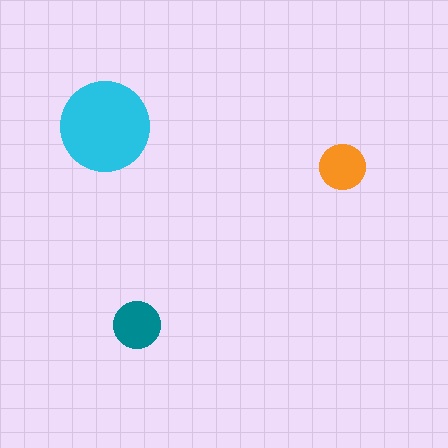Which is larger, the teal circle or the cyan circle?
The cyan one.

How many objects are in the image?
There are 3 objects in the image.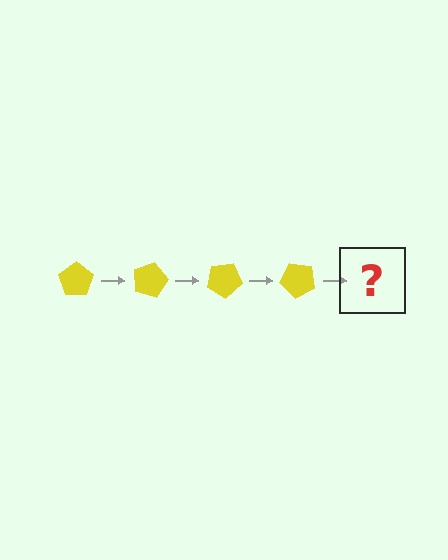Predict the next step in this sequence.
The next step is a yellow pentagon rotated 60 degrees.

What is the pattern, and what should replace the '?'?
The pattern is that the pentagon rotates 15 degrees each step. The '?' should be a yellow pentagon rotated 60 degrees.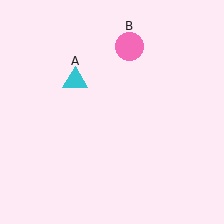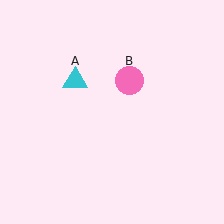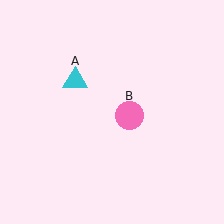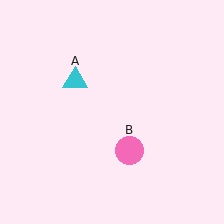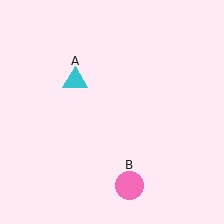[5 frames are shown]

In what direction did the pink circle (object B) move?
The pink circle (object B) moved down.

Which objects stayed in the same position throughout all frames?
Cyan triangle (object A) remained stationary.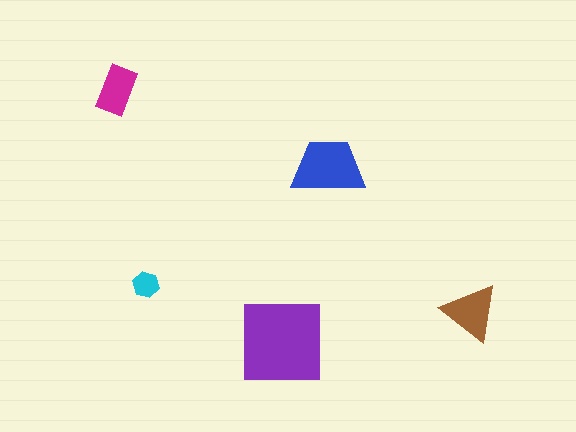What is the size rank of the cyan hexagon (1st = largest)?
5th.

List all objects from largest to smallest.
The purple square, the blue trapezoid, the brown triangle, the magenta rectangle, the cyan hexagon.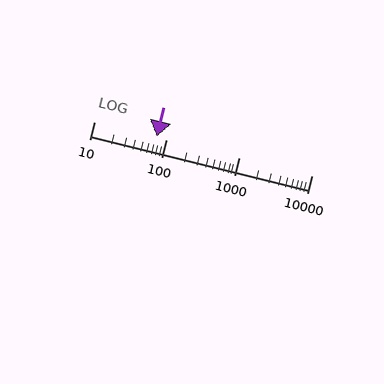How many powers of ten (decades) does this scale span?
The scale spans 3 decades, from 10 to 10000.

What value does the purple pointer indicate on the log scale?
The pointer indicates approximately 72.